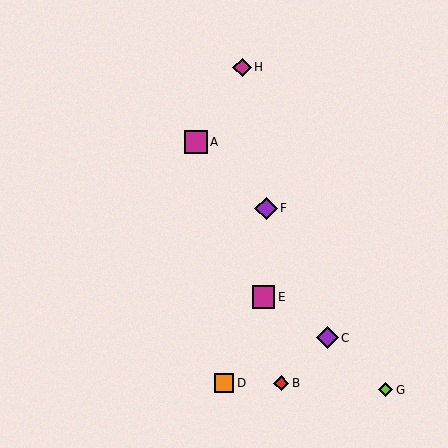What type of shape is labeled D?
Shape D is an orange square.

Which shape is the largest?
The magenta square (labeled A) is the largest.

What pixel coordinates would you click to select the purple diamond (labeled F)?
Click at (266, 208) to select the purple diamond F.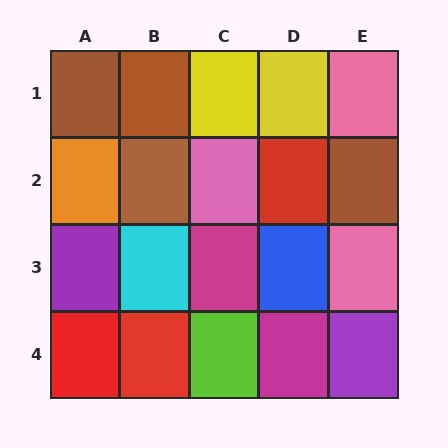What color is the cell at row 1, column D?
Yellow.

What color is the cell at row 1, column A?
Brown.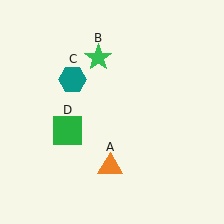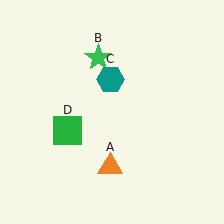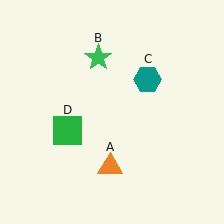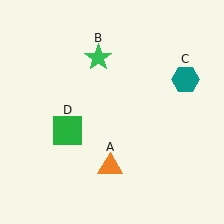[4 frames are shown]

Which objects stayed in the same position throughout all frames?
Orange triangle (object A) and green star (object B) and green square (object D) remained stationary.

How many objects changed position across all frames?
1 object changed position: teal hexagon (object C).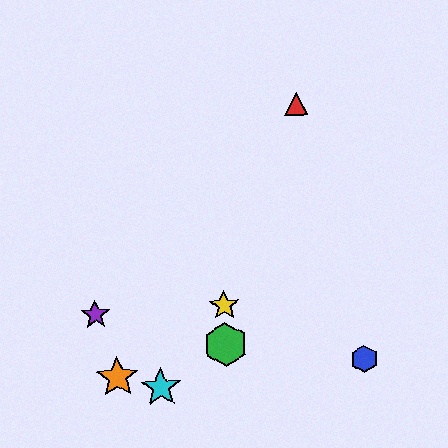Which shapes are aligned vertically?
The green hexagon, the yellow star are aligned vertically.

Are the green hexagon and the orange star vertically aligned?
No, the green hexagon is at x≈226 and the orange star is at x≈117.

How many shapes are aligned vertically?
2 shapes (the green hexagon, the yellow star) are aligned vertically.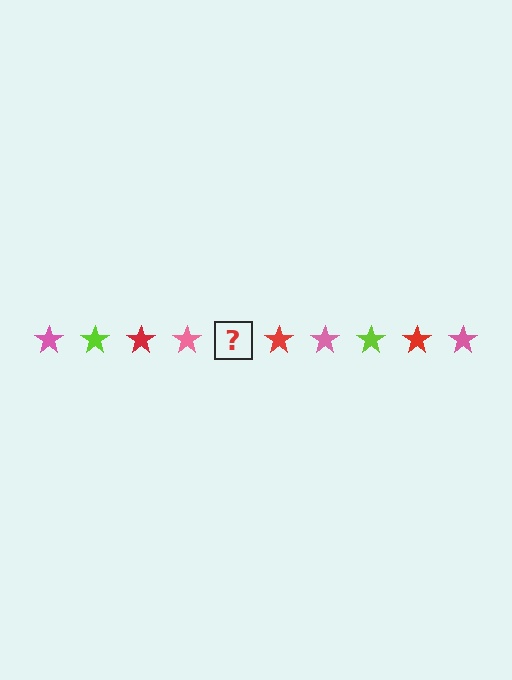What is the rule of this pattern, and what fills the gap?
The rule is that the pattern cycles through pink, lime, red stars. The gap should be filled with a lime star.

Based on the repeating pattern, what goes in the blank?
The blank should be a lime star.